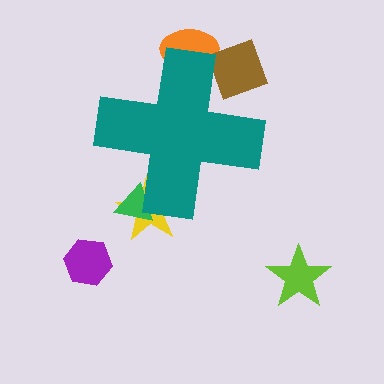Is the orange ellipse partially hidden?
Yes, the orange ellipse is partially hidden behind the teal cross.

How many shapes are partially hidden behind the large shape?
4 shapes are partially hidden.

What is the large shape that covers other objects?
A teal cross.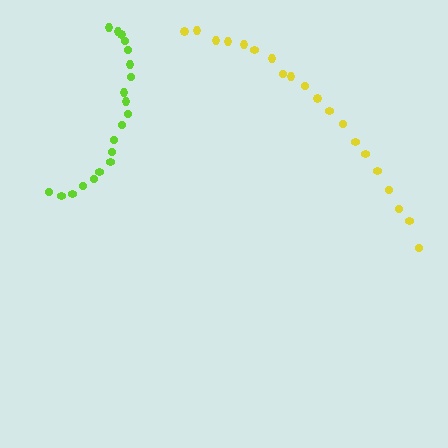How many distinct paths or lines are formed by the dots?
There are 2 distinct paths.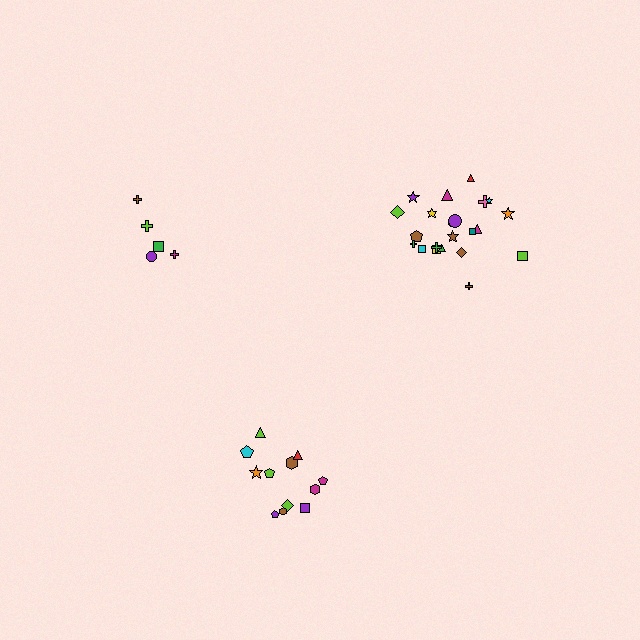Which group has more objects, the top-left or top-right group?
The top-right group.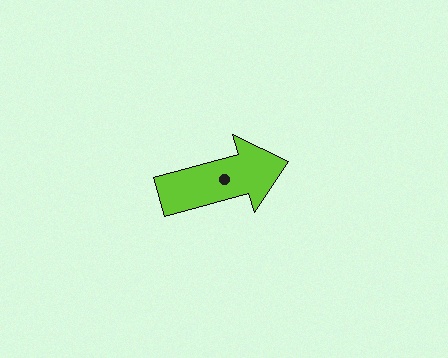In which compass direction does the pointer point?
East.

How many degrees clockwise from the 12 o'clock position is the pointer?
Approximately 75 degrees.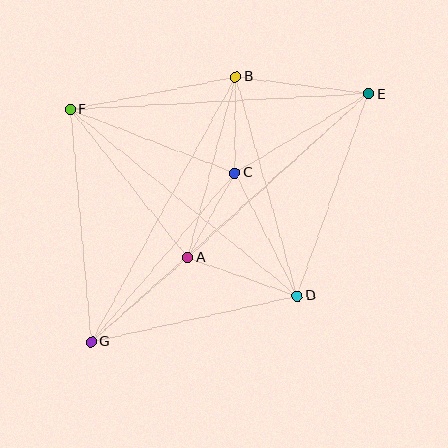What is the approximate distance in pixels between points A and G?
The distance between A and G is approximately 128 pixels.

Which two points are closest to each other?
Points B and C are closest to each other.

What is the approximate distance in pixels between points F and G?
The distance between F and G is approximately 234 pixels.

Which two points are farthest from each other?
Points E and G are farthest from each other.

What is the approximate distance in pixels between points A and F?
The distance between A and F is approximately 189 pixels.